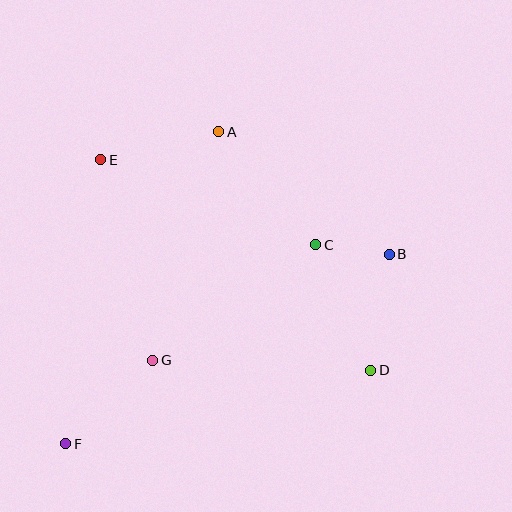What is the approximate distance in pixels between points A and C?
The distance between A and C is approximately 149 pixels.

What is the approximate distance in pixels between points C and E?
The distance between C and E is approximately 231 pixels.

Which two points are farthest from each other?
Points B and F are farthest from each other.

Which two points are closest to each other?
Points B and C are closest to each other.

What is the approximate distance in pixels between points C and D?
The distance between C and D is approximately 137 pixels.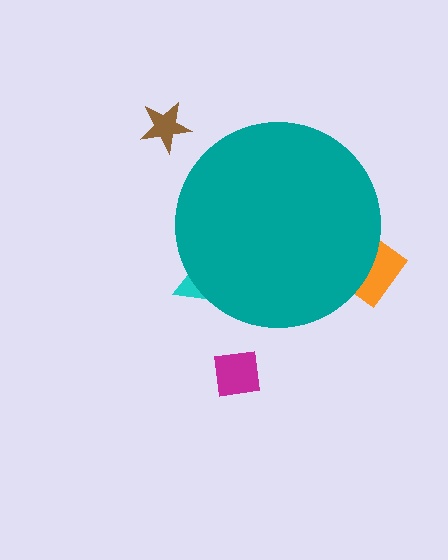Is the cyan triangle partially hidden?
Yes, the cyan triangle is partially hidden behind the teal circle.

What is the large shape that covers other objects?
A teal circle.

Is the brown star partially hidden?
No, the brown star is fully visible.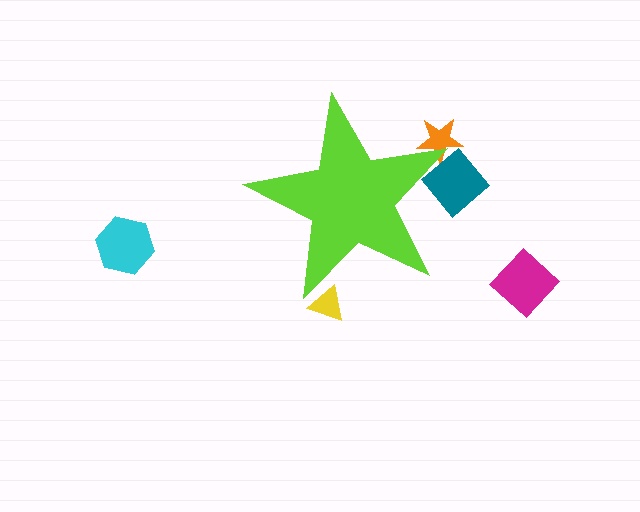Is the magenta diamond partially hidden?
No, the magenta diamond is fully visible.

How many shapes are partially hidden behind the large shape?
3 shapes are partially hidden.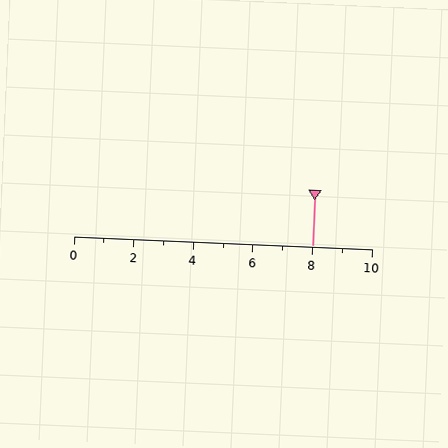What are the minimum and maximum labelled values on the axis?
The axis runs from 0 to 10.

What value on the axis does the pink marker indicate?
The marker indicates approximately 8.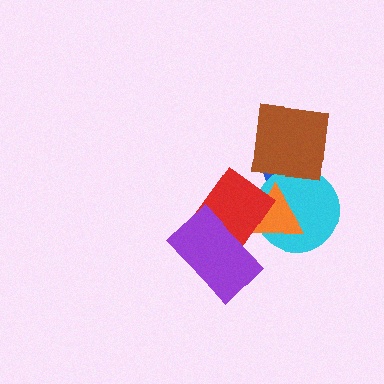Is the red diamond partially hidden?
Yes, it is partially covered by another shape.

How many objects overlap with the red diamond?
4 objects overlap with the red diamond.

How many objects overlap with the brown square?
2 objects overlap with the brown square.